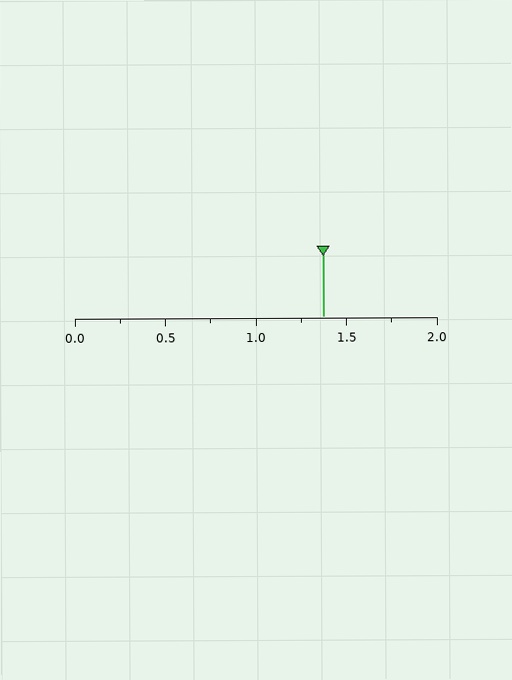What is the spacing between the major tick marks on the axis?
The major ticks are spaced 0.5 apart.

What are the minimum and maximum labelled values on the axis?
The axis runs from 0.0 to 2.0.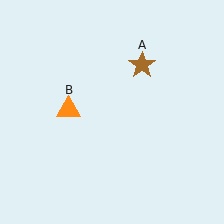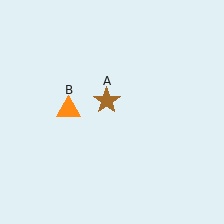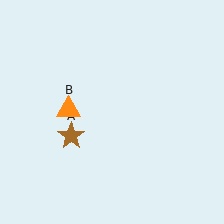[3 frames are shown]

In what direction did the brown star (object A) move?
The brown star (object A) moved down and to the left.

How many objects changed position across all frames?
1 object changed position: brown star (object A).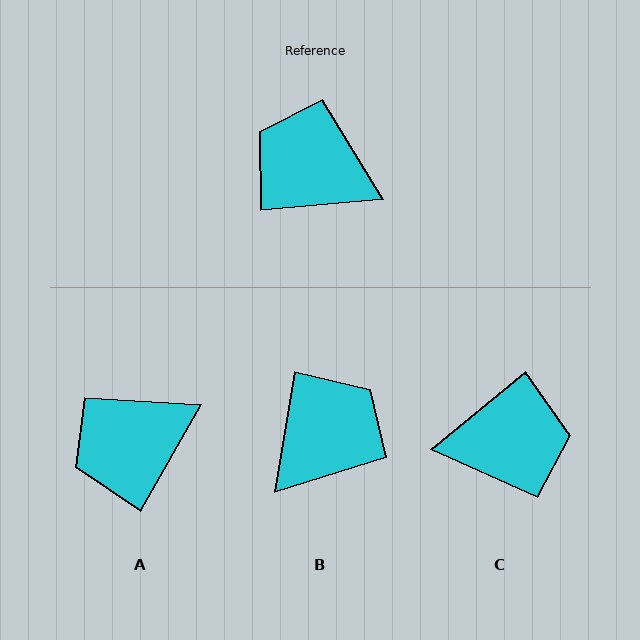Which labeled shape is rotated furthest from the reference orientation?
C, about 146 degrees away.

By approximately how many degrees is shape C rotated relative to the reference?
Approximately 146 degrees clockwise.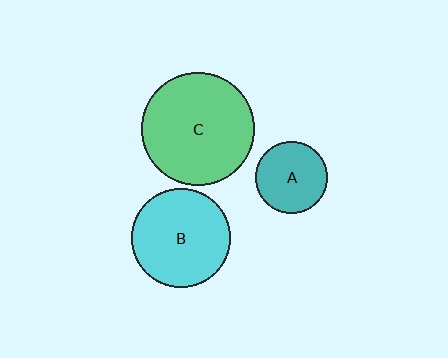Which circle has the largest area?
Circle C (green).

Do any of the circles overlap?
No, none of the circles overlap.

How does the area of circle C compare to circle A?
Approximately 2.4 times.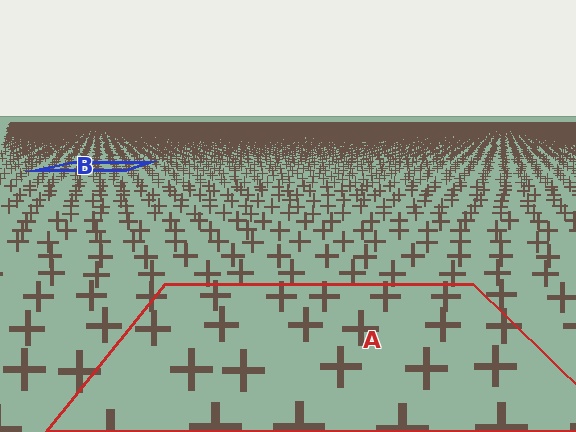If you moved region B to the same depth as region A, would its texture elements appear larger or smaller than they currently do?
They would appear larger. At a closer depth, the same texture elements are projected at a bigger on-screen size.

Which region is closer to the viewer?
Region A is closer. The texture elements there are larger and more spread out.